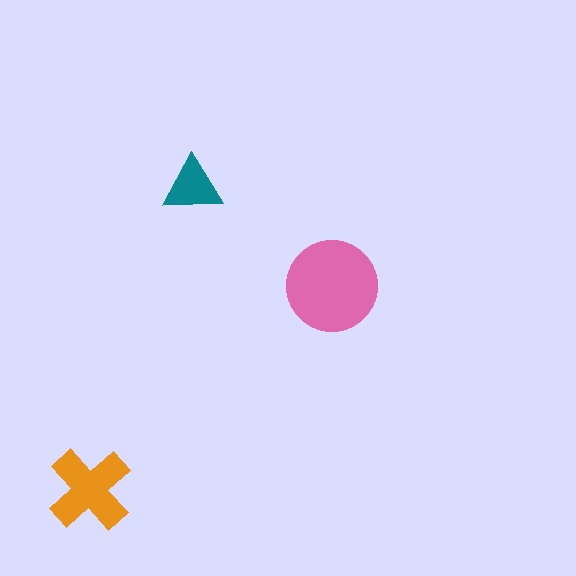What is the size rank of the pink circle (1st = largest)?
1st.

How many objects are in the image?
There are 3 objects in the image.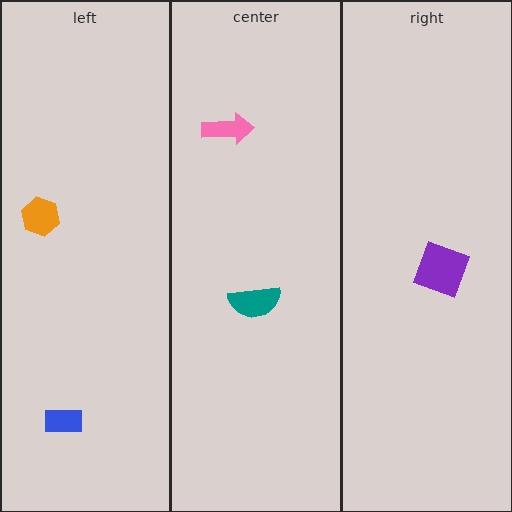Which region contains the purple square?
The right region.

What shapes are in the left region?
The blue rectangle, the orange hexagon.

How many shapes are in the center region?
2.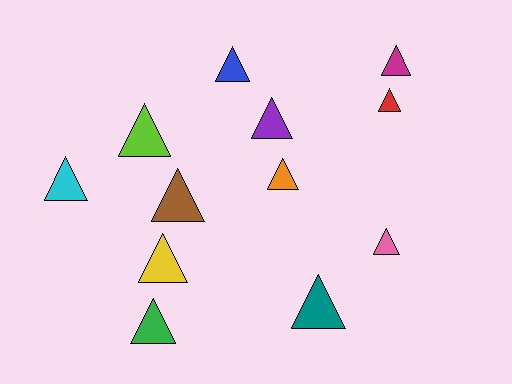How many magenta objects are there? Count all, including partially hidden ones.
There is 1 magenta object.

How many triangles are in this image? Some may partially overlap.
There are 12 triangles.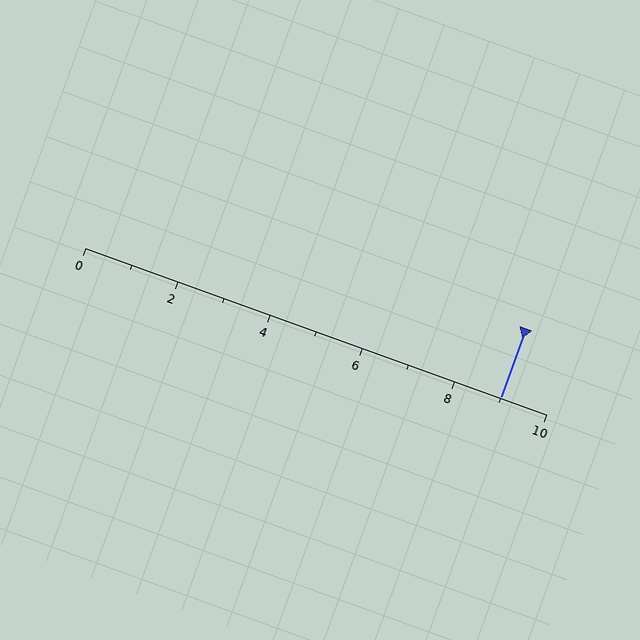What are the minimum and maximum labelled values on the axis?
The axis runs from 0 to 10.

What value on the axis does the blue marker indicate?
The marker indicates approximately 9.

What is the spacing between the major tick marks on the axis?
The major ticks are spaced 2 apart.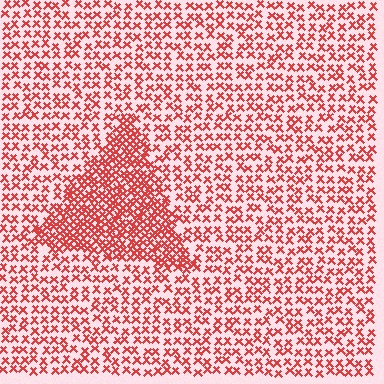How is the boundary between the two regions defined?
The boundary is defined by a change in element density (approximately 2.1x ratio). All elements are the same color, size, and shape.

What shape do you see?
I see a triangle.